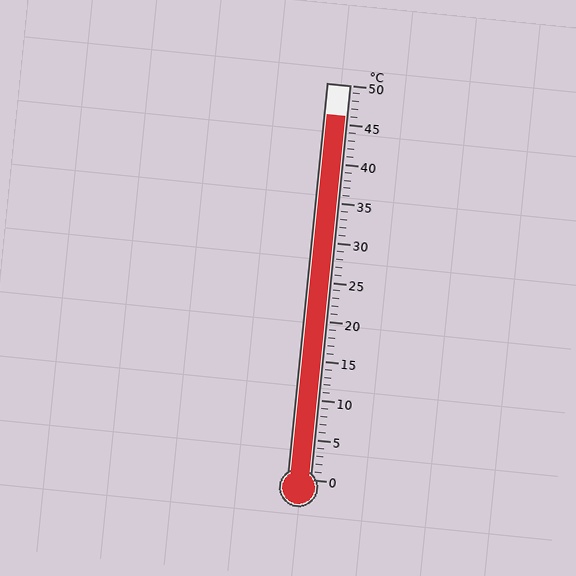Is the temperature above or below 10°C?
The temperature is above 10°C.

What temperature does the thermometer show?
The thermometer shows approximately 46°C.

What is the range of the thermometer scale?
The thermometer scale ranges from 0°C to 50°C.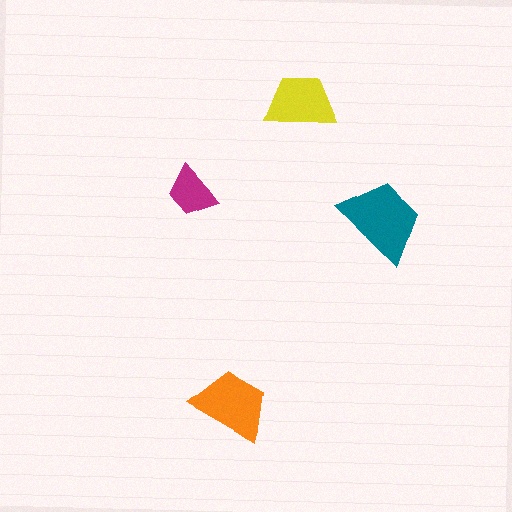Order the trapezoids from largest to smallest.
the teal one, the orange one, the yellow one, the magenta one.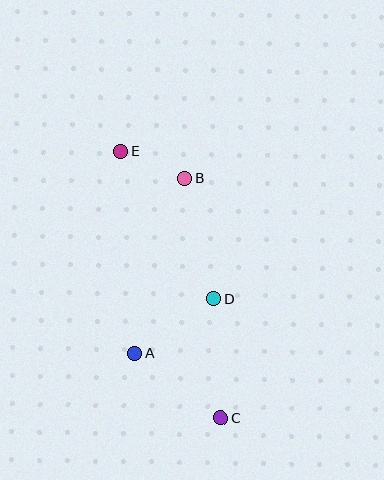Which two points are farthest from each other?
Points C and E are farthest from each other.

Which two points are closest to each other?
Points B and E are closest to each other.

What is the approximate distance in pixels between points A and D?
The distance between A and D is approximately 96 pixels.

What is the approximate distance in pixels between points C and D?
The distance between C and D is approximately 119 pixels.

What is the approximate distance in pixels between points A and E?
The distance between A and E is approximately 203 pixels.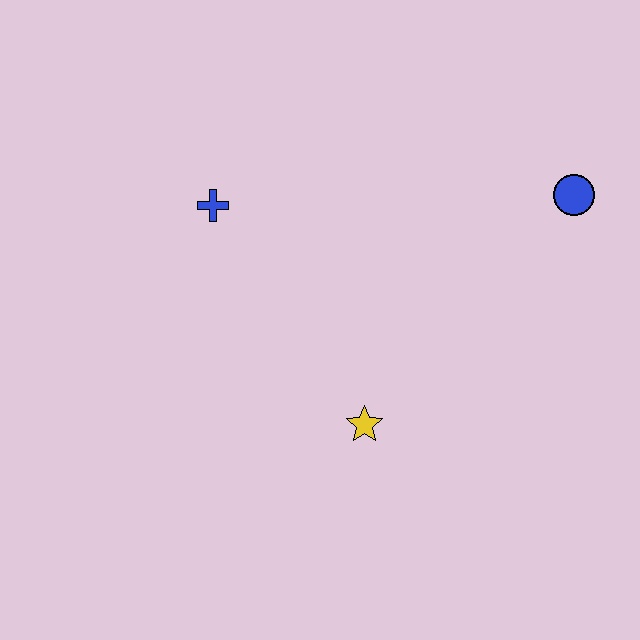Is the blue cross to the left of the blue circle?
Yes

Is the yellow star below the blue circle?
Yes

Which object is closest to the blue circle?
The yellow star is closest to the blue circle.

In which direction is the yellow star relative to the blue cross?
The yellow star is below the blue cross.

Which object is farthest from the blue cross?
The blue circle is farthest from the blue cross.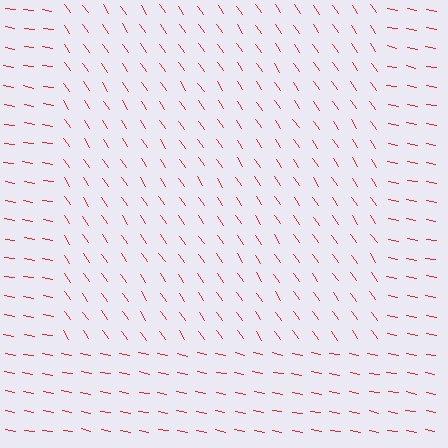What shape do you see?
I see a rectangle.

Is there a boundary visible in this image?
Yes, there is a texture boundary formed by a change in line orientation.